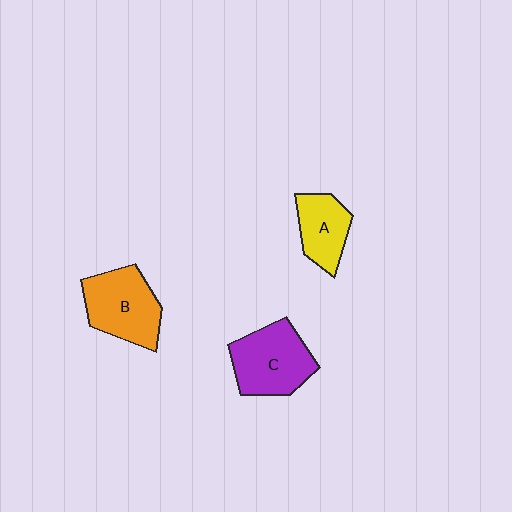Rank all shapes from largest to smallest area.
From largest to smallest: C (purple), B (orange), A (yellow).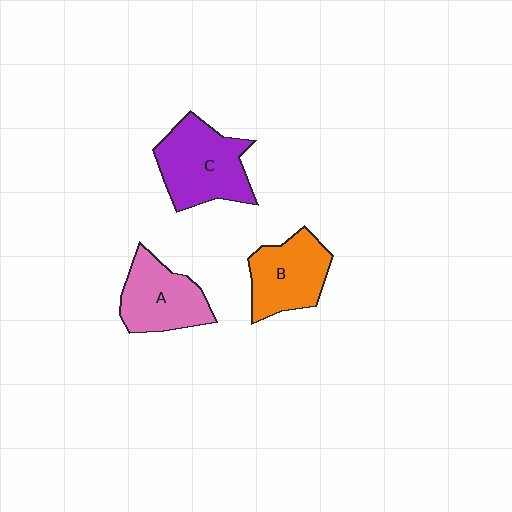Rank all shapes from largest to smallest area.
From largest to smallest: C (purple), B (orange), A (pink).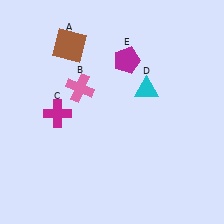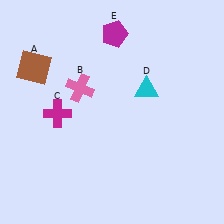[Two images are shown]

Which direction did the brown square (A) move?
The brown square (A) moved left.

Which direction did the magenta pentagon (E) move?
The magenta pentagon (E) moved up.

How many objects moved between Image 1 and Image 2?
2 objects moved between the two images.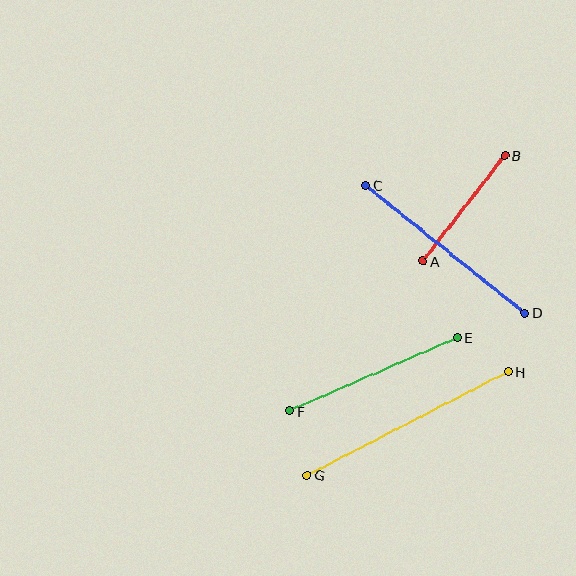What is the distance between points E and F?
The distance is approximately 183 pixels.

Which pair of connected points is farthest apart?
Points G and H are farthest apart.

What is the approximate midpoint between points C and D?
The midpoint is at approximately (445, 249) pixels.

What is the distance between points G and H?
The distance is approximately 226 pixels.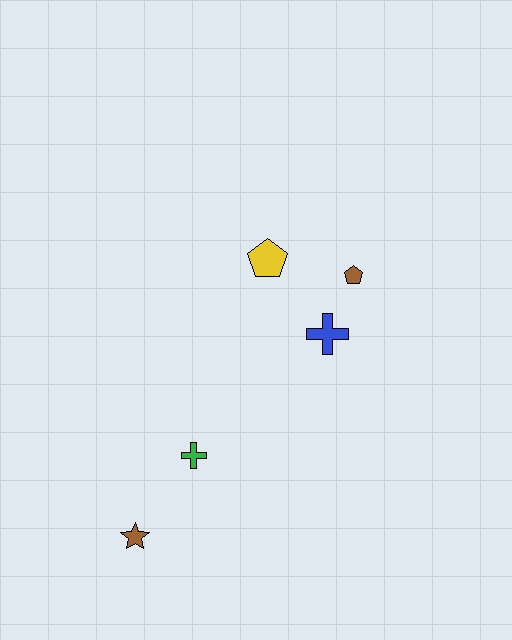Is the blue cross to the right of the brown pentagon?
No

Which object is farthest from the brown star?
The brown pentagon is farthest from the brown star.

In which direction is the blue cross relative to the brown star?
The blue cross is above the brown star.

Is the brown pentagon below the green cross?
No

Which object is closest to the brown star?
The green cross is closest to the brown star.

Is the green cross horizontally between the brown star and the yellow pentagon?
Yes